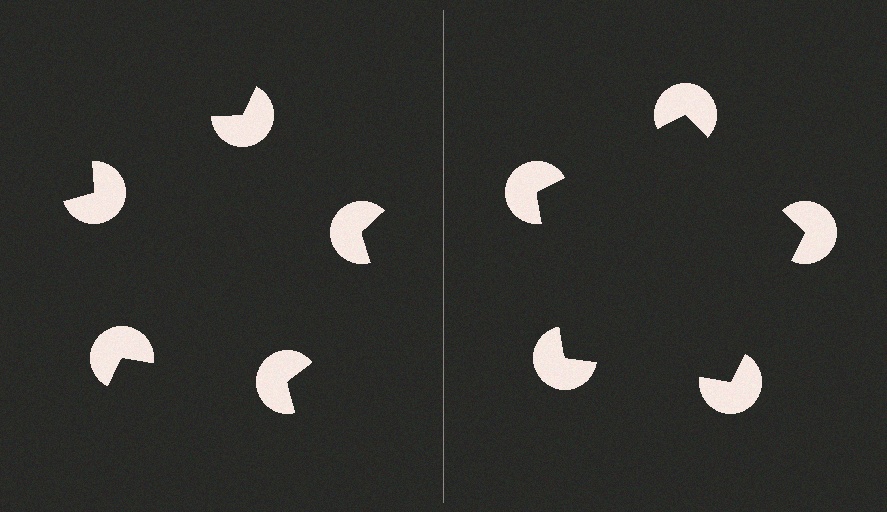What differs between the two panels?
The pac-man discs are positioned identically on both sides; only the wedge orientations differ. On the right they align to a pentagon; on the left they are misaligned.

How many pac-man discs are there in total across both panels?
10 — 5 on each side.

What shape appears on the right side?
An illusory pentagon.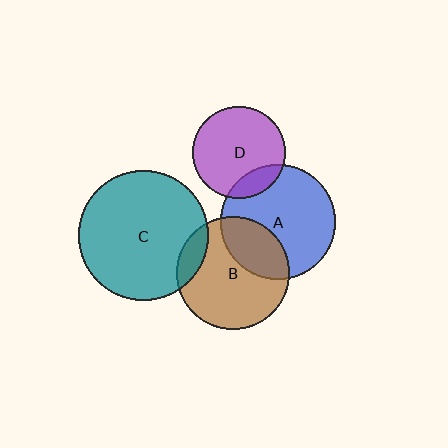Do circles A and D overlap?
Yes.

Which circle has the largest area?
Circle C (teal).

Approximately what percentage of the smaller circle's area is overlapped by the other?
Approximately 15%.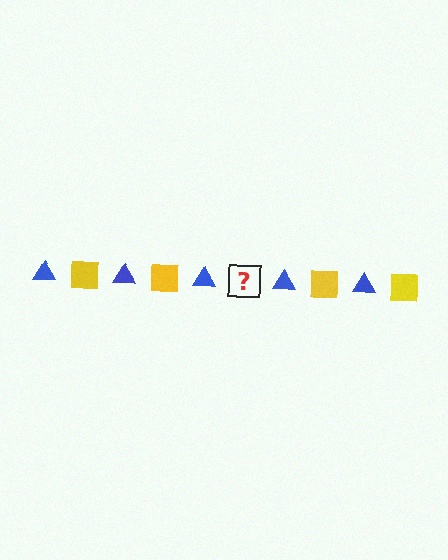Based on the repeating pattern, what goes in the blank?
The blank should be a yellow square.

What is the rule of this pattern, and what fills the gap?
The rule is that the pattern alternates between blue triangle and yellow square. The gap should be filled with a yellow square.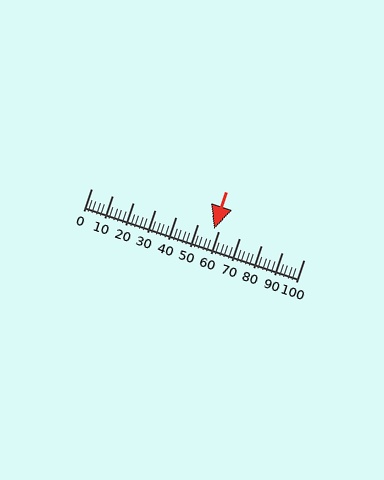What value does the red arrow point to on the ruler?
The red arrow points to approximately 58.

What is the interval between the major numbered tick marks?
The major tick marks are spaced 10 units apart.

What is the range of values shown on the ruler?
The ruler shows values from 0 to 100.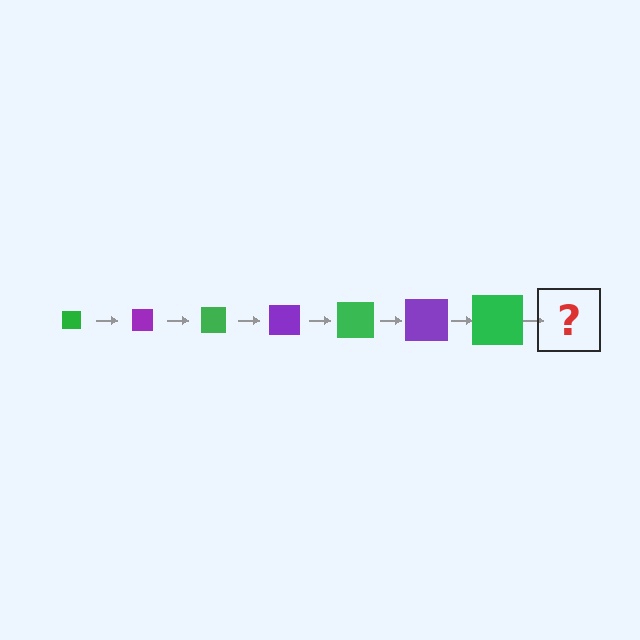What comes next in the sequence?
The next element should be a purple square, larger than the previous one.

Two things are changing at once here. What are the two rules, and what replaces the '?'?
The two rules are that the square grows larger each step and the color cycles through green and purple. The '?' should be a purple square, larger than the previous one.